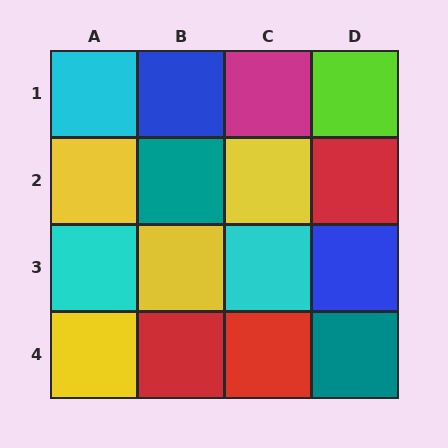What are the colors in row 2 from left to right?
Yellow, teal, yellow, red.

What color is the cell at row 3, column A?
Cyan.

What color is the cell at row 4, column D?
Teal.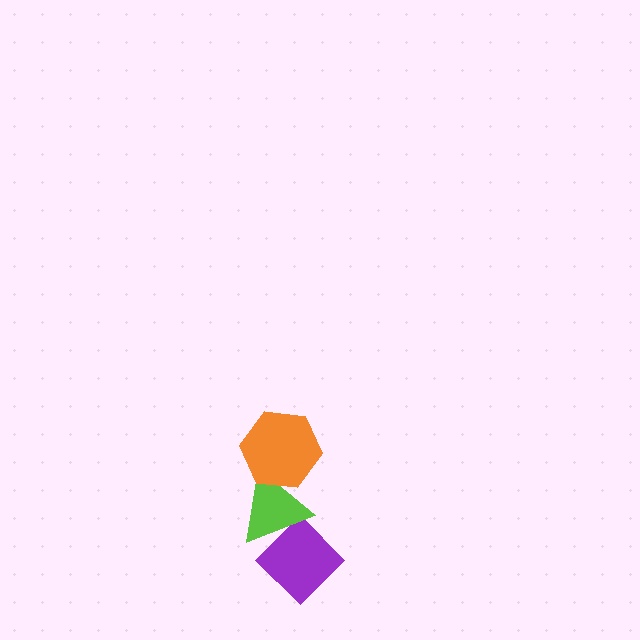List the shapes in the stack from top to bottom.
From top to bottom: the orange hexagon, the lime triangle, the purple diamond.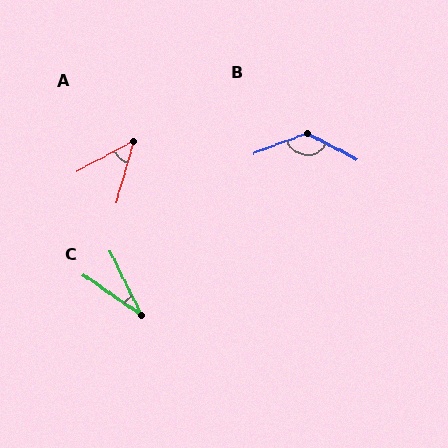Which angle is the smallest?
C, at approximately 29 degrees.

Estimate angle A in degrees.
Approximately 46 degrees.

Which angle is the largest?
B, at approximately 132 degrees.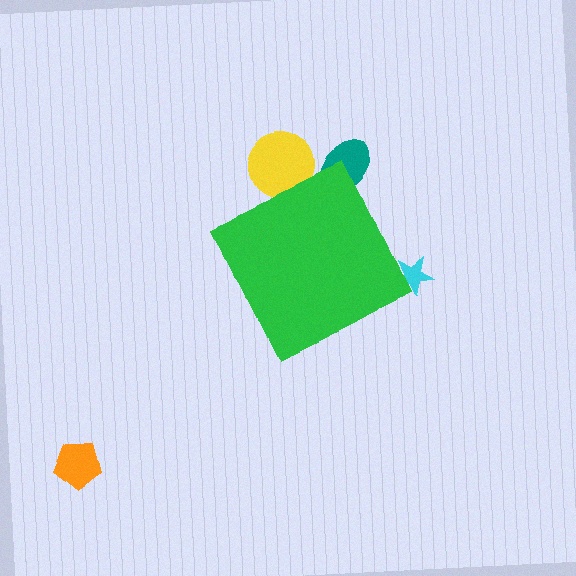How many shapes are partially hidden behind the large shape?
3 shapes are partially hidden.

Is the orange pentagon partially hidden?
No, the orange pentagon is fully visible.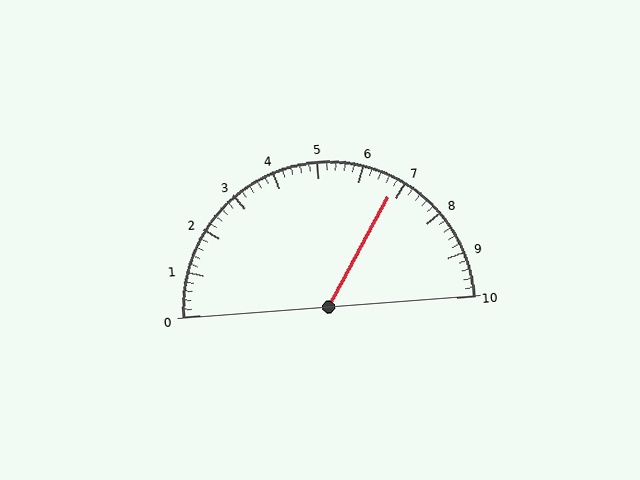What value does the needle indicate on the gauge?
The needle indicates approximately 6.8.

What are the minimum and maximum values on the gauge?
The gauge ranges from 0 to 10.